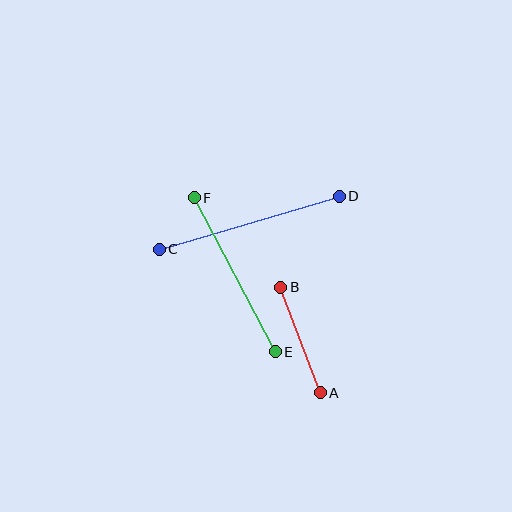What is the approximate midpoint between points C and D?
The midpoint is at approximately (249, 223) pixels.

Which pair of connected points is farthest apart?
Points C and D are farthest apart.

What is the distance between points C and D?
The distance is approximately 188 pixels.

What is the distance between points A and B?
The distance is approximately 113 pixels.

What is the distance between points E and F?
The distance is approximately 174 pixels.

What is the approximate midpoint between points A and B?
The midpoint is at approximately (301, 340) pixels.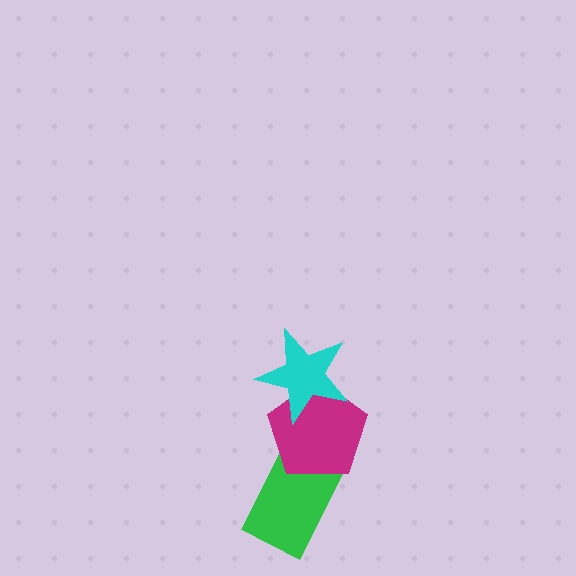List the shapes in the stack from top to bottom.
From top to bottom: the cyan star, the magenta pentagon, the green rectangle.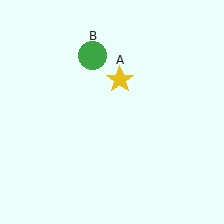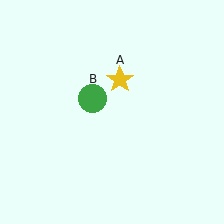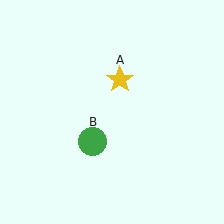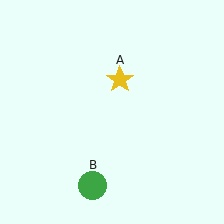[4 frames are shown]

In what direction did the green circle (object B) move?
The green circle (object B) moved down.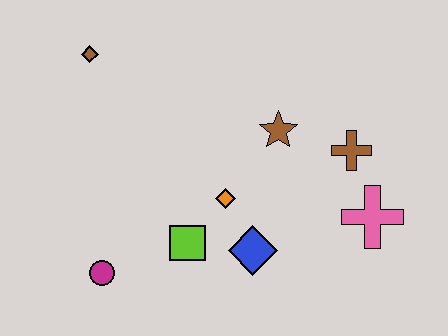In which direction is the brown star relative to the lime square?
The brown star is above the lime square.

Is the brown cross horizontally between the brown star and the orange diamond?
No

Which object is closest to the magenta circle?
The lime square is closest to the magenta circle.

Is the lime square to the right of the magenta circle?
Yes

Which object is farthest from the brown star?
The magenta circle is farthest from the brown star.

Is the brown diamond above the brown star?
Yes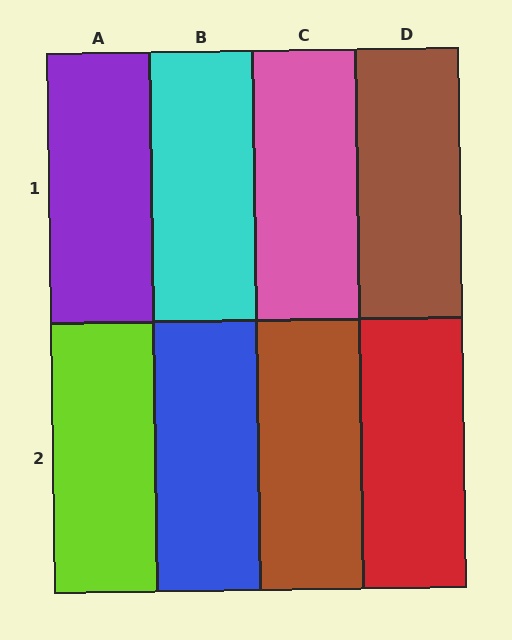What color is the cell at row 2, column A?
Lime.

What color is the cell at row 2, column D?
Red.